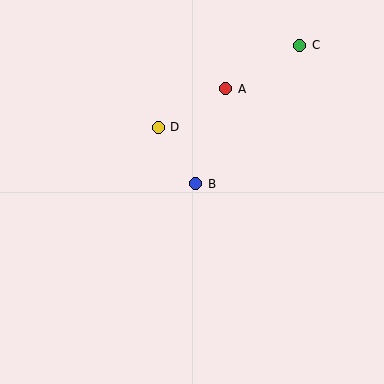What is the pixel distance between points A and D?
The distance between A and D is 78 pixels.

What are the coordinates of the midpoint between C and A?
The midpoint between C and A is at (263, 67).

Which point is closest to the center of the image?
Point B at (196, 184) is closest to the center.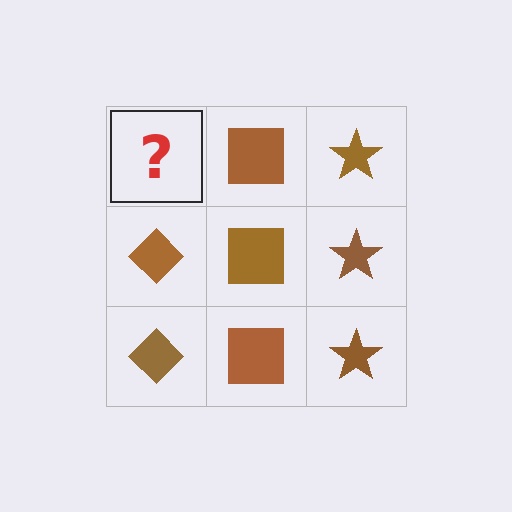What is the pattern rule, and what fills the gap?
The rule is that each column has a consistent shape. The gap should be filled with a brown diamond.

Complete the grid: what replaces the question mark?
The question mark should be replaced with a brown diamond.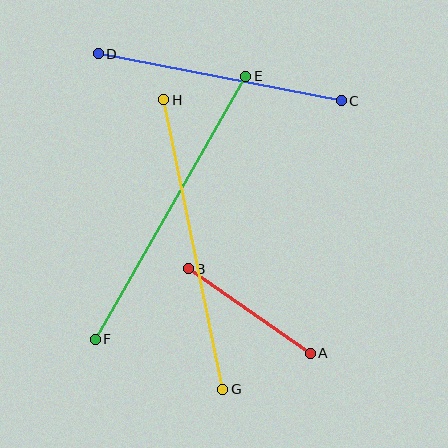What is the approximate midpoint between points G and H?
The midpoint is at approximately (193, 244) pixels.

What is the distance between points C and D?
The distance is approximately 248 pixels.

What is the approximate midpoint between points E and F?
The midpoint is at approximately (170, 208) pixels.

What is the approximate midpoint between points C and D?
The midpoint is at approximately (220, 77) pixels.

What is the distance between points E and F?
The distance is approximately 303 pixels.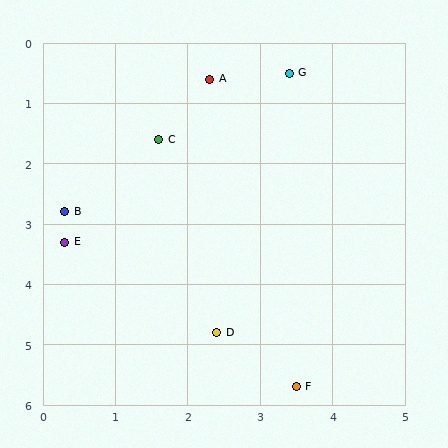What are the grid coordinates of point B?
Point B is at approximately (0.3, 2.8).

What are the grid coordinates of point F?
Point F is at approximately (3.5, 5.7).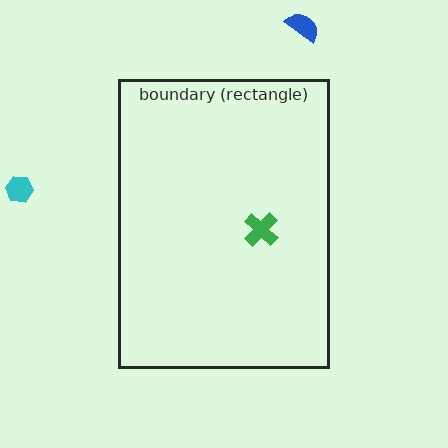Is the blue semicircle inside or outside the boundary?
Outside.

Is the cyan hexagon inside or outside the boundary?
Outside.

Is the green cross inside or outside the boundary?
Inside.